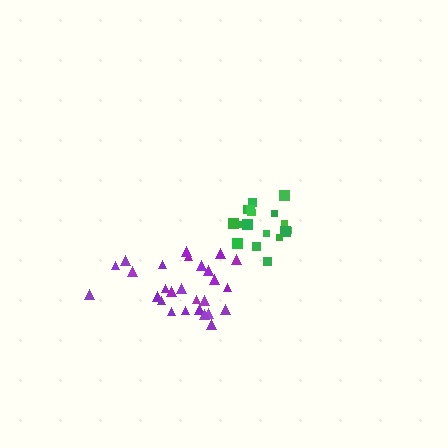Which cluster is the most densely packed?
Green.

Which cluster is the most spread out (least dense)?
Purple.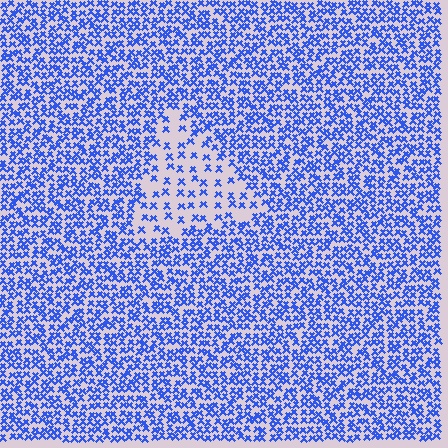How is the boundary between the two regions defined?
The boundary is defined by a change in element density (approximately 2.5x ratio). All elements are the same color, size, and shape.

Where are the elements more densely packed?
The elements are more densely packed outside the triangle boundary.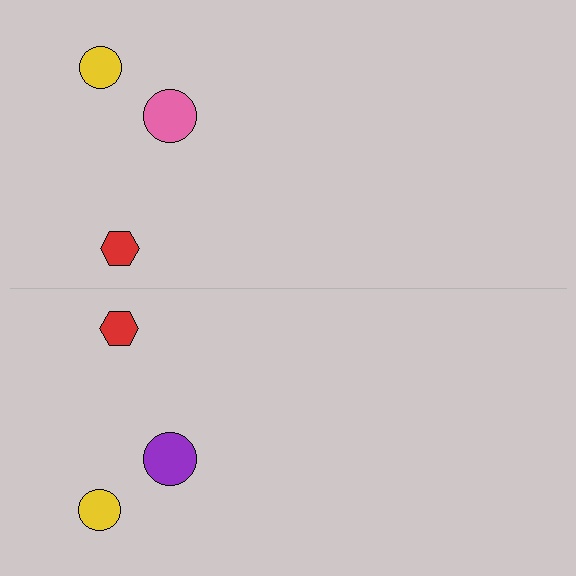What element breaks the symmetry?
The purple circle on the bottom side breaks the symmetry — its mirror counterpart is pink.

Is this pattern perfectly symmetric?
No, the pattern is not perfectly symmetric. The purple circle on the bottom side breaks the symmetry — its mirror counterpart is pink.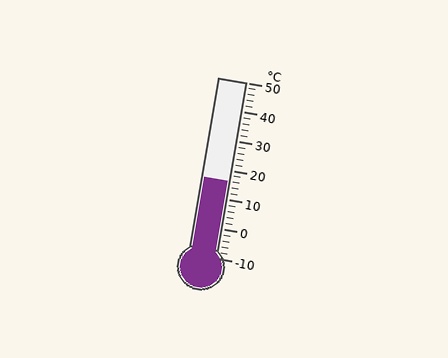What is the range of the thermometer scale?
The thermometer scale ranges from -10°C to 50°C.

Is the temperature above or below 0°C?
The temperature is above 0°C.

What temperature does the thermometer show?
The thermometer shows approximately 16°C.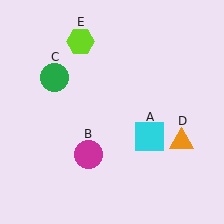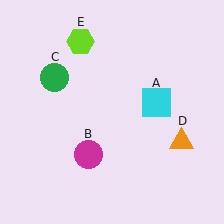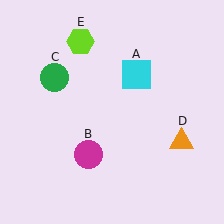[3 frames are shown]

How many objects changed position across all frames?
1 object changed position: cyan square (object A).